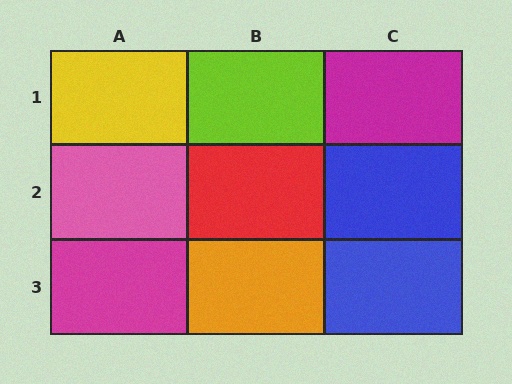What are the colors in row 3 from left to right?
Magenta, orange, blue.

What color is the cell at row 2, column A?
Pink.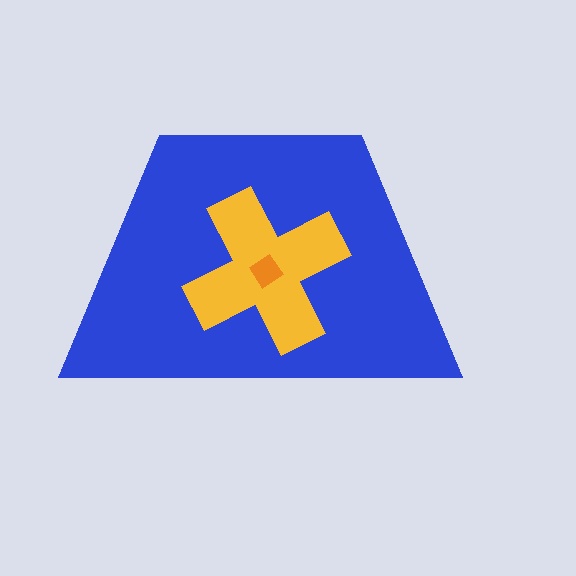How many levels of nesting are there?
3.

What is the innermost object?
The orange diamond.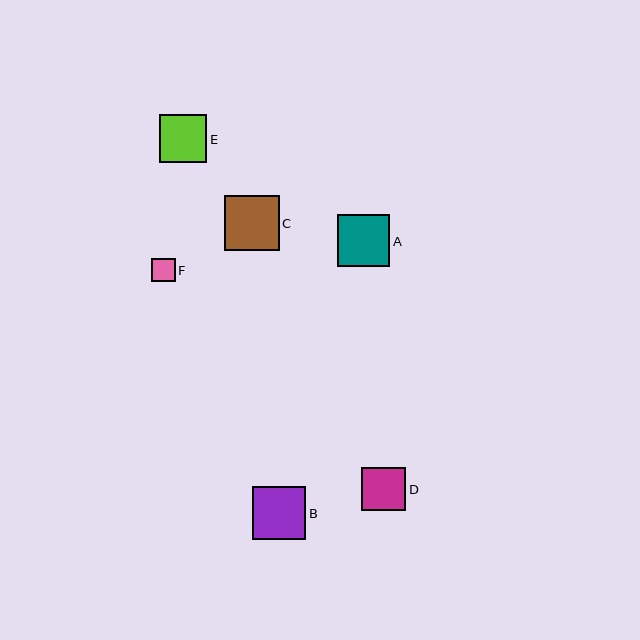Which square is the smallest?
Square F is the smallest with a size of approximately 23 pixels.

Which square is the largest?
Square C is the largest with a size of approximately 55 pixels.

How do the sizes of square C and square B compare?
Square C and square B are approximately the same size.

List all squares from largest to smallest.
From largest to smallest: C, B, A, E, D, F.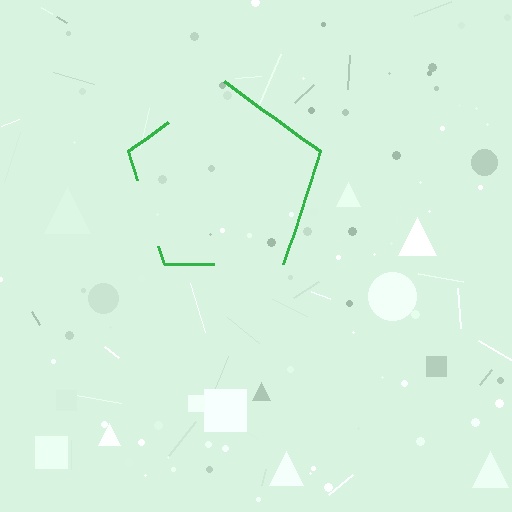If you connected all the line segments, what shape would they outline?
They would outline a pentagon.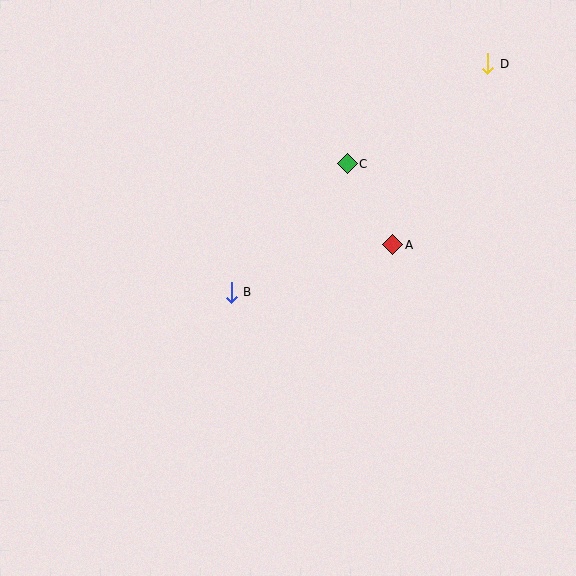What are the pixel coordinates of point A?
Point A is at (393, 245).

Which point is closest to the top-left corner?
Point B is closest to the top-left corner.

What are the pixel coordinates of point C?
Point C is at (347, 164).